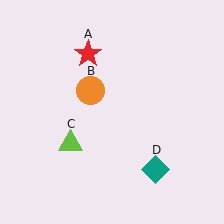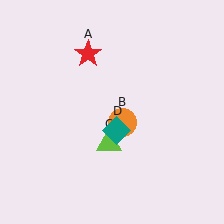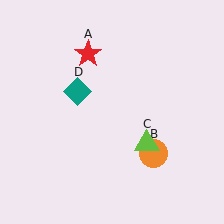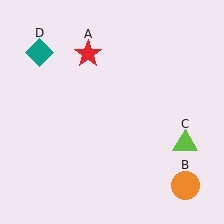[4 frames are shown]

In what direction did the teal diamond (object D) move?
The teal diamond (object D) moved up and to the left.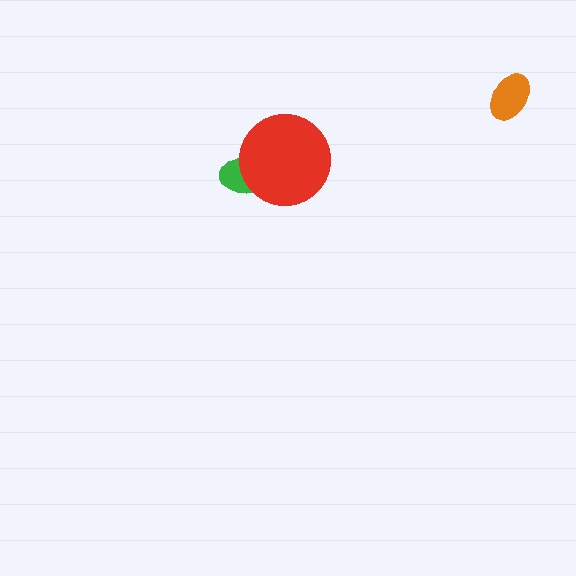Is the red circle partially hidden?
No, no other shape covers it.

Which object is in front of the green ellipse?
The red circle is in front of the green ellipse.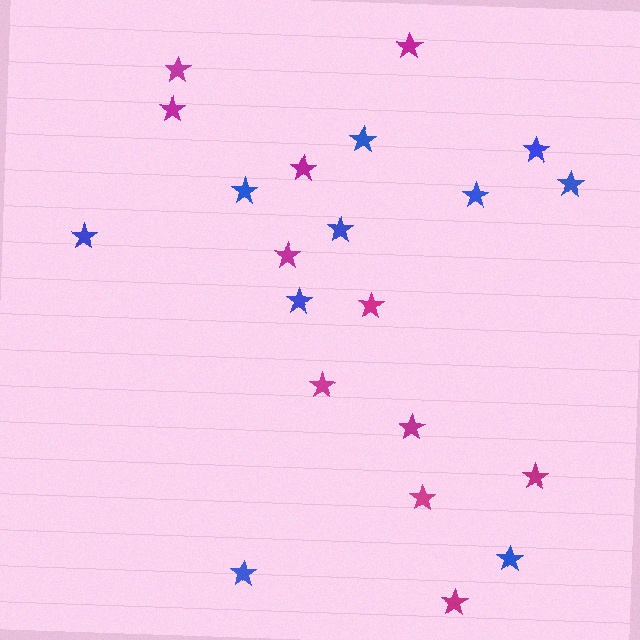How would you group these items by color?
There are 2 groups: one group of magenta stars (11) and one group of blue stars (10).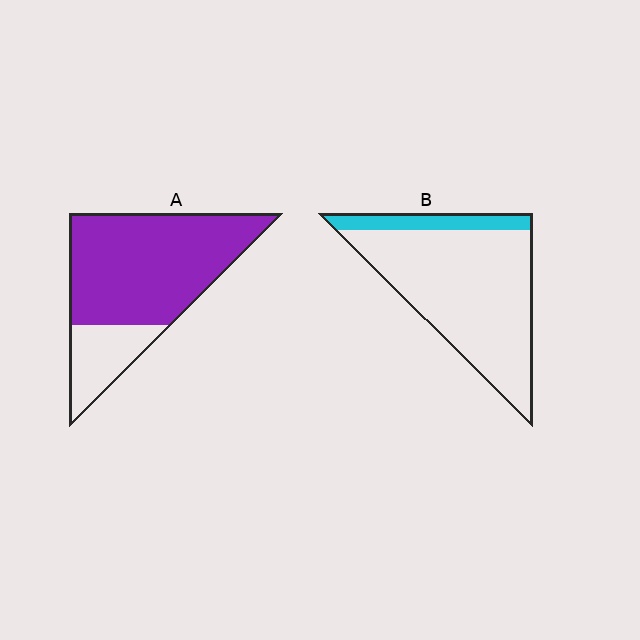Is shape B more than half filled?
No.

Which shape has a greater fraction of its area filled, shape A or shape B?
Shape A.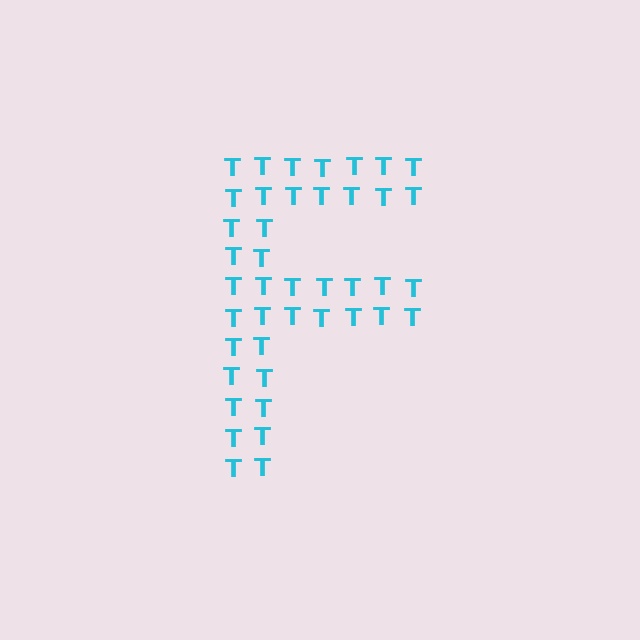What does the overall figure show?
The overall figure shows the letter F.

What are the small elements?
The small elements are letter T's.